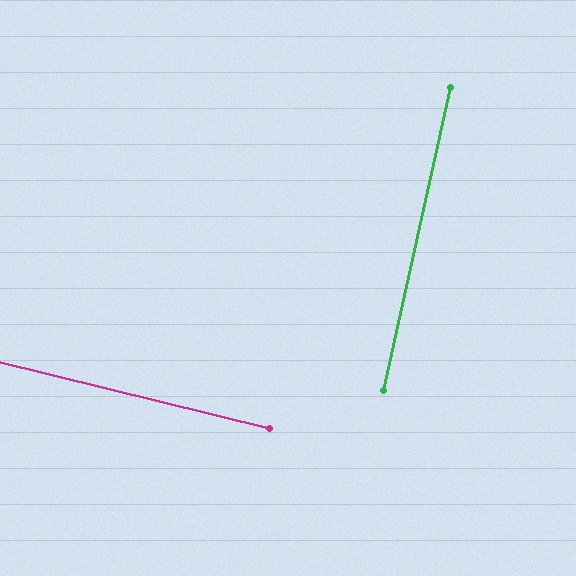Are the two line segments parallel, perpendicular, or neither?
Perpendicular — they meet at approximately 89°.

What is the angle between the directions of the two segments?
Approximately 89 degrees.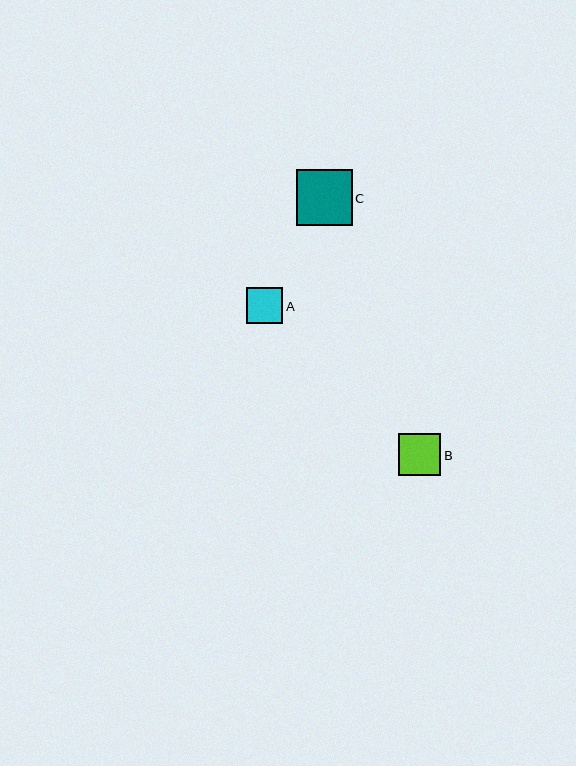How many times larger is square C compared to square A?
Square C is approximately 1.6 times the size of square A.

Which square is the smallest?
Square A is the smallest with a size of approximately 36 pixels.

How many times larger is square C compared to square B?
Square C is approximately 1.3 times the size of square B.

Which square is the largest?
Square C is the largest with a size of approximately 56 pixels.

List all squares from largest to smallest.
From largest to smallest: C, B, A.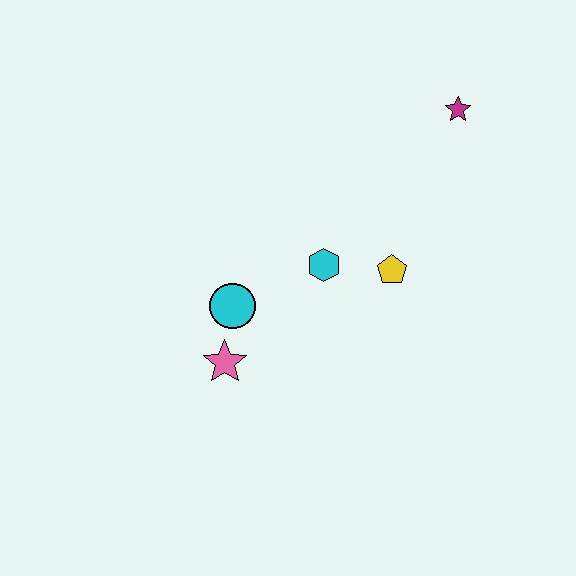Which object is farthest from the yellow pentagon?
The pink star is farthest from the yellow pentagon.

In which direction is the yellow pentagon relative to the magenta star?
The yellow pentagon is below the magenta star.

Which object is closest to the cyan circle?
The pink star is closest to the cyan circle.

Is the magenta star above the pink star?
Yes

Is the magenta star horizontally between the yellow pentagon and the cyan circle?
No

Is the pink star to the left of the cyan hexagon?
Yes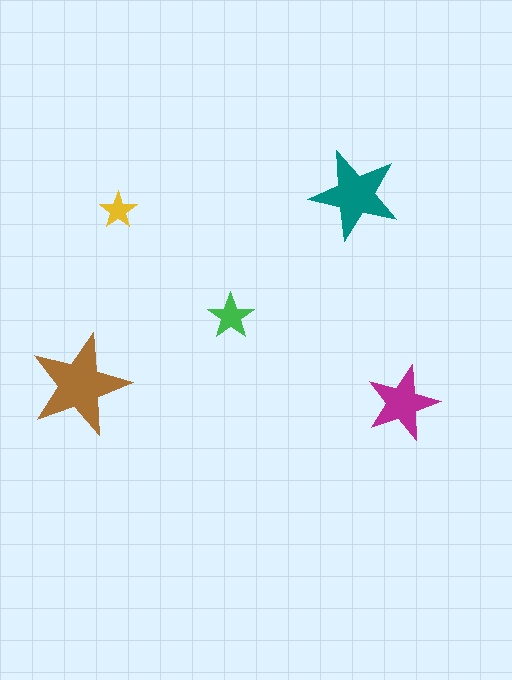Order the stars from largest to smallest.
the brown one, the teal one, the magenta one, the green one, the yellow one.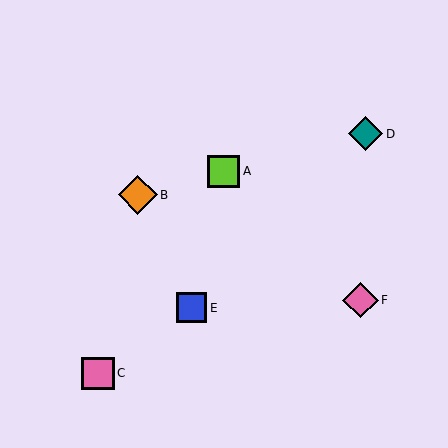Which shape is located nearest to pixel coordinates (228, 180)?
The lime square (labeled A) at (223, 171) is nearest to that location.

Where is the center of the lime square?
The center of the lime square is at (223, 171).